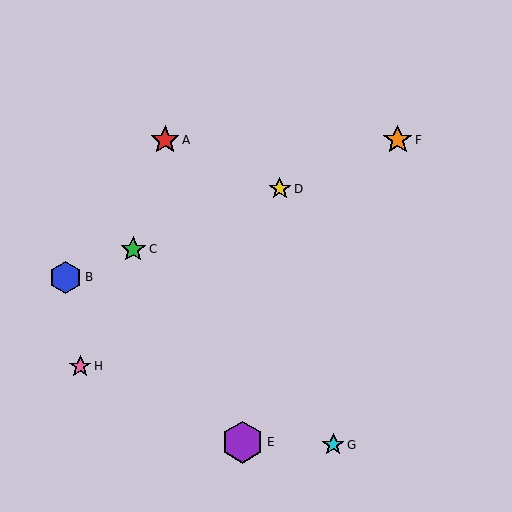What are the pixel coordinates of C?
Object C is at (133, 249).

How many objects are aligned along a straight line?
4 objects (B, C, D, F) are aligned along a straight line.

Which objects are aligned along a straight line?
Objects B, C, D, F are aligned along a straight line.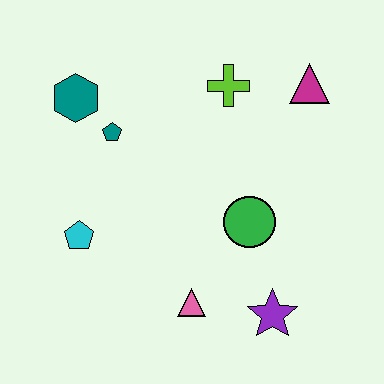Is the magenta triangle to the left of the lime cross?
No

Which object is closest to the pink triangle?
The purple star is closest to the pink triangle.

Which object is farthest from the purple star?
The teal hexagon is farthest from the purple star.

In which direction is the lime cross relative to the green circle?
The lime cross is above the green circle.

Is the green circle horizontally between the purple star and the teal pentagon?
Yes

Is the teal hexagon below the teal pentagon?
No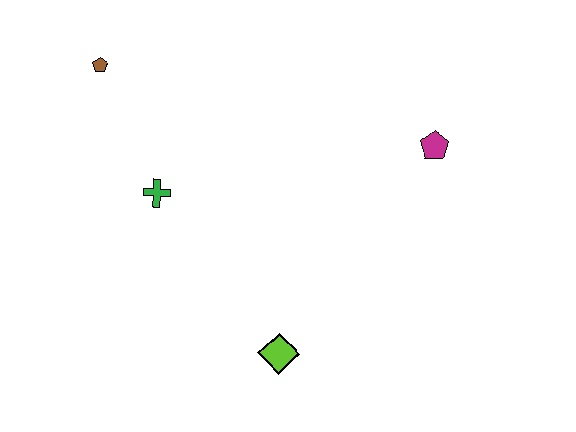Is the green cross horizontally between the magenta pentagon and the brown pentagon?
Yes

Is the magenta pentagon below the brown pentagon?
Yes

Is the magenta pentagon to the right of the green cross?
Yes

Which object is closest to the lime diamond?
The green cross is closest to the lime diamond.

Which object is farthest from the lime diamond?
The brown pentagon is farthest from the lime diamond.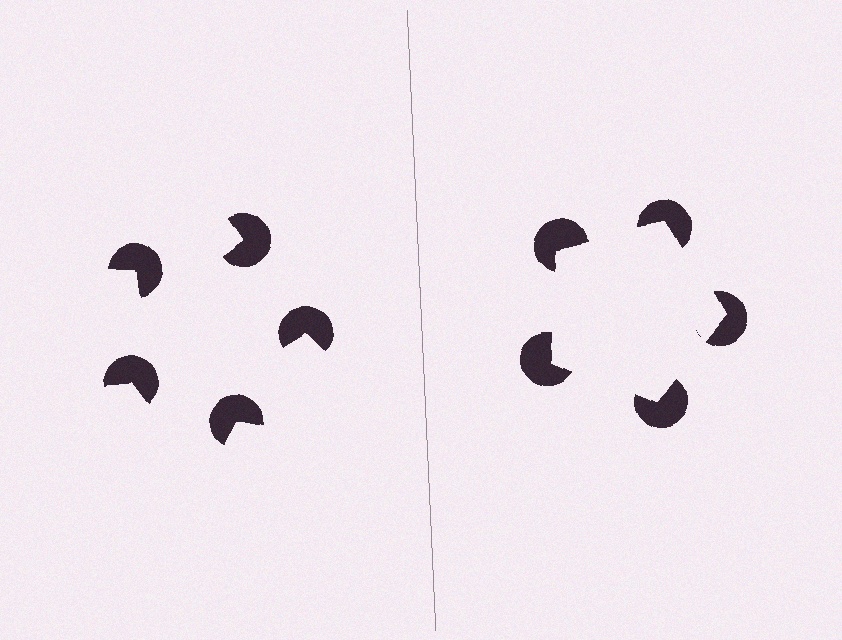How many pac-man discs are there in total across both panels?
10 — 5 on each side.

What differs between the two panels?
The pac-man discs are positioned identically on both sides; only the wedge orientations differ. On the right they align to a pentagon; on the left they are misaligned.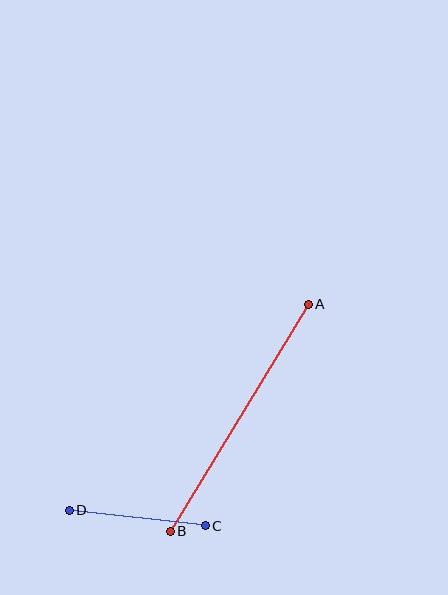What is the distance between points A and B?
The distance is approximately 266 pixels.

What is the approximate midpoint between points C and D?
The midpoint is at approximately (137, 518) pixels.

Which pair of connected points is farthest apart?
Points A and B are farthest apart.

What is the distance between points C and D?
The distance is approximately 137 pixels.